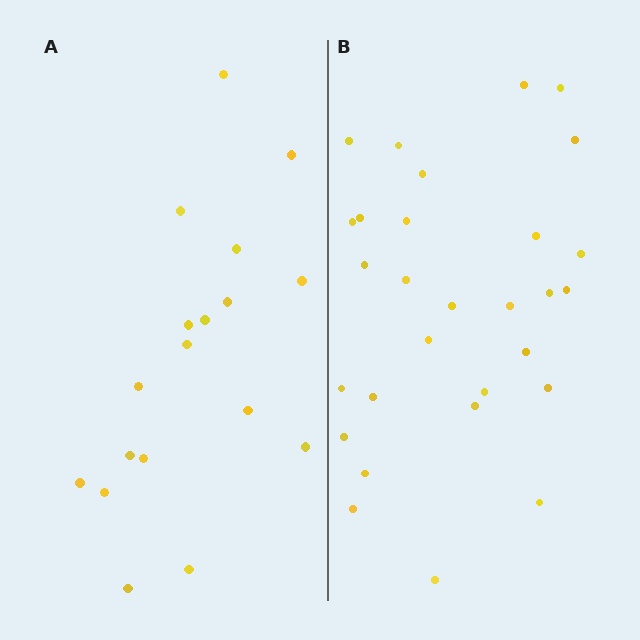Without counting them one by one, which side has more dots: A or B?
Region B (the right region) has more dots.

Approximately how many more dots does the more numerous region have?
Region B has roughly 12 or so more dots than region A.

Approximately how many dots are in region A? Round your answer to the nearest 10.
About 20 dots. (The exact count is 18, which rounds to 20.)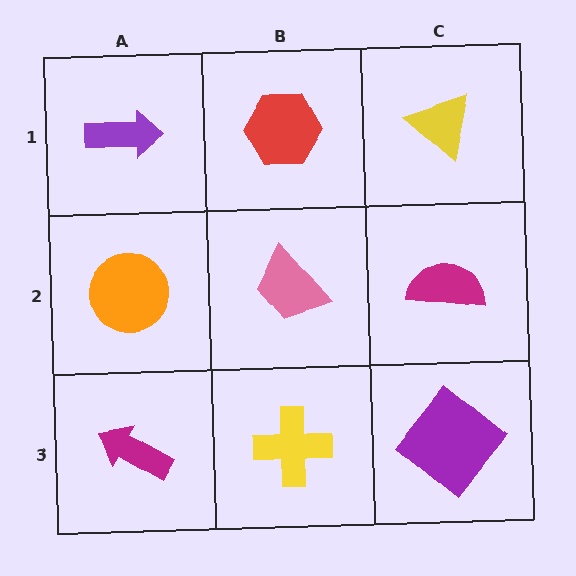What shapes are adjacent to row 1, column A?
An orange circle (row 2, column A), a red hexagon (row 1, column B).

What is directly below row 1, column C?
A magenta semicircle.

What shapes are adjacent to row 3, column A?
An orange circle (row 2, column A), a yellow cross (row 3, column B).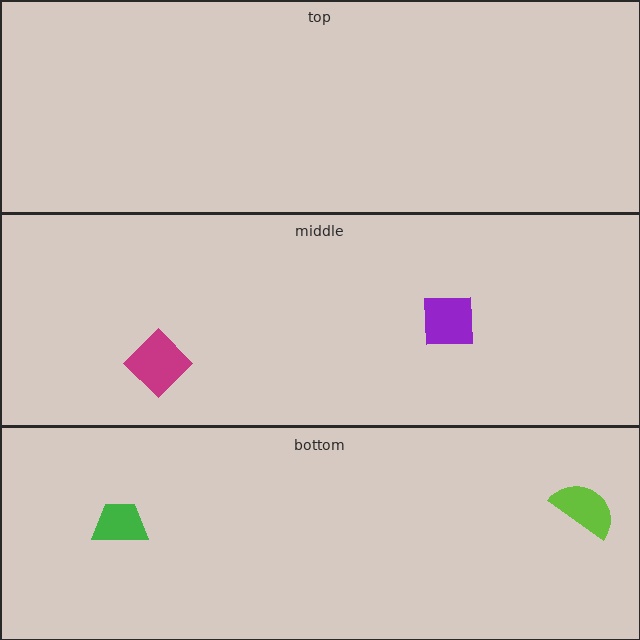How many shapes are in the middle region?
2.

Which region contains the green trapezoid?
The bottom region.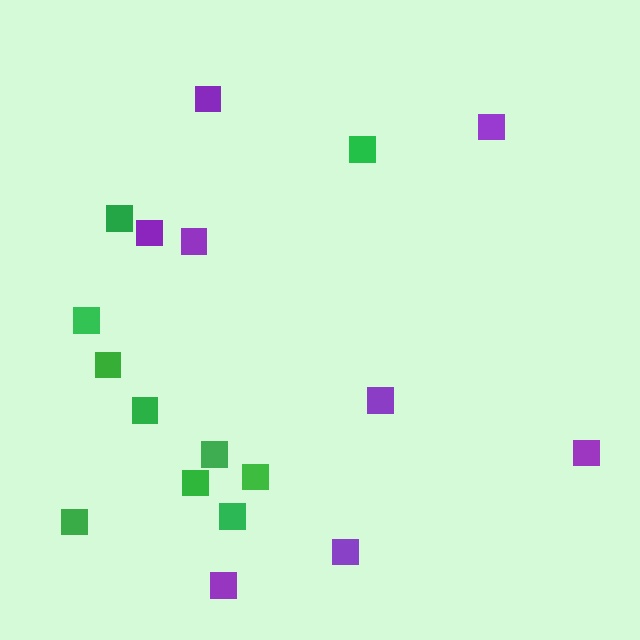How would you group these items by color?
There are 2 groups: one group of purple squares (8) and one group of green squares (10).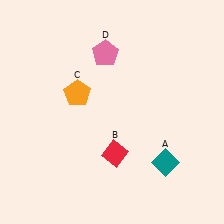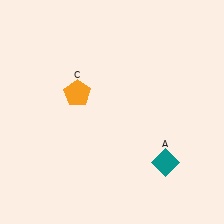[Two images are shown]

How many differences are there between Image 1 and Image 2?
There are 2 differences between the two images.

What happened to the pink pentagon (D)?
The pink pentagon (D) was removed in Image 2. It was in the top-left area of Image 1.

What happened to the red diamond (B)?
The red diamond (B) was removed in Image 2. It was in the bottom-right area of Image 1.